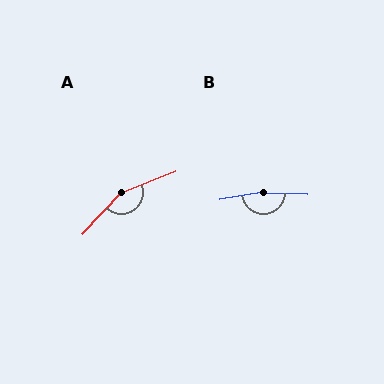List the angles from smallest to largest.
A (155°), B (168°).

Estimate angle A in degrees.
Approximately 155 degrees.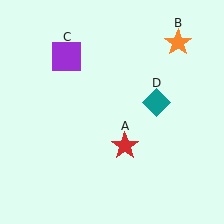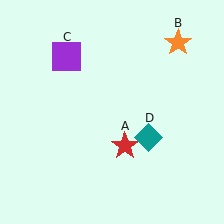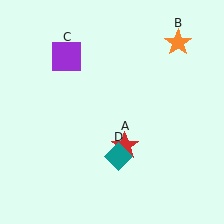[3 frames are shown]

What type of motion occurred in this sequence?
The teal diamond (object D) rotated clockwise around the center of the scene.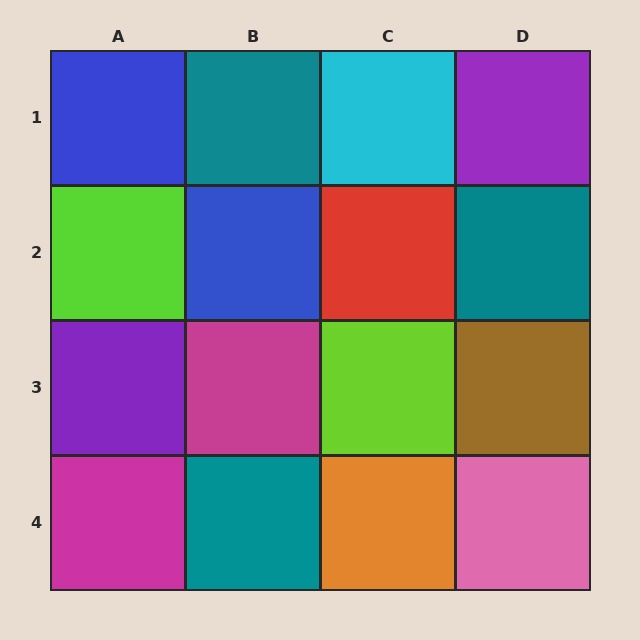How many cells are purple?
2 cells are purple.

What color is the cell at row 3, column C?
Lime.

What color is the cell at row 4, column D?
Pink.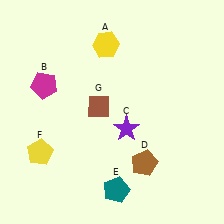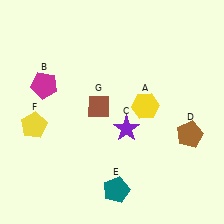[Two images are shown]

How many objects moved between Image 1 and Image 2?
3 objects moved between the two images.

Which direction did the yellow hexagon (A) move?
The yellow hexagon (A) moved down.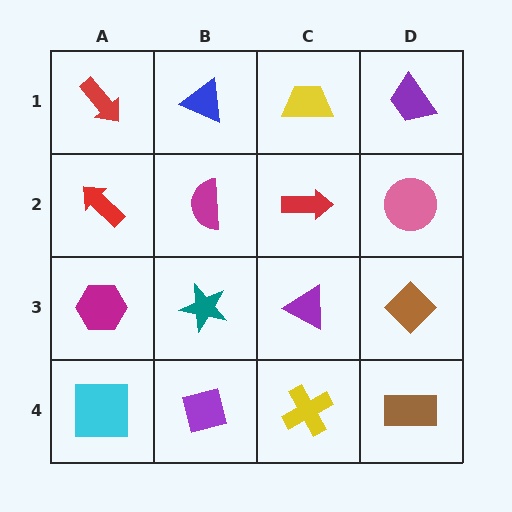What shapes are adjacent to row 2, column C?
A yellow trapezoid (row 1, column C), a purple triangle (row 3, column C), a magenta semicircle (row 2, column B), a pink circle (row 2, column D).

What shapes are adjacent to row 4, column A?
A magenta hexagon (row 3, column A), a purple square (row 4, column B).